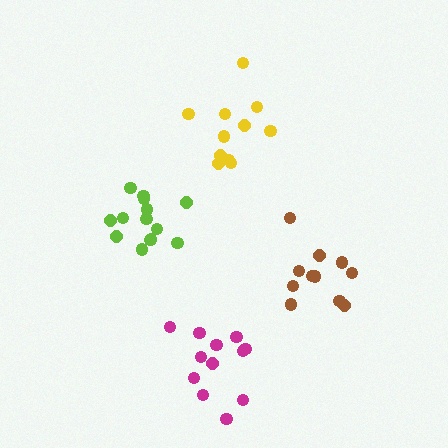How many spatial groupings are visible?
There are 4 spatial groupings.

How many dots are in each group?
Group 1: 14 dots, Group 2: 11 dots, Group 3: 12 dots, Group 4: 11 dots (48 total).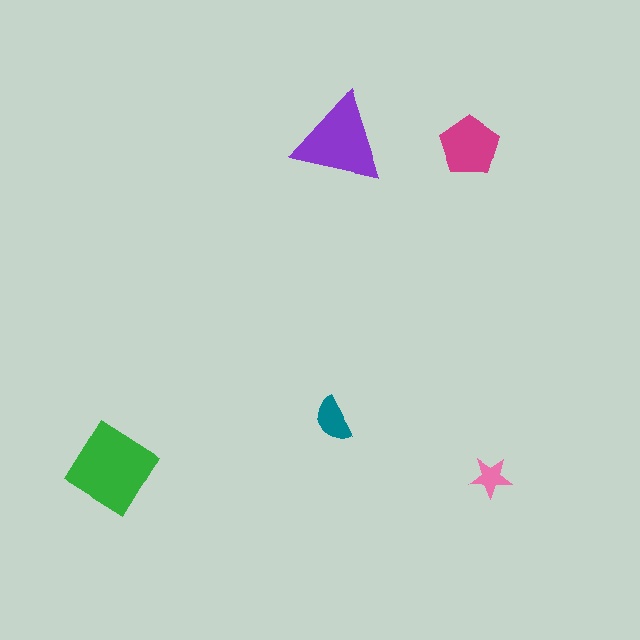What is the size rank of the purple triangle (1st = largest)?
2nd.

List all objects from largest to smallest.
The green diamond, the purple triangle, the magenta pentagon, the teal semicircle, the pink star.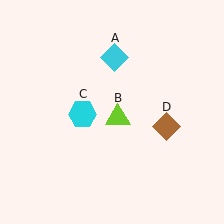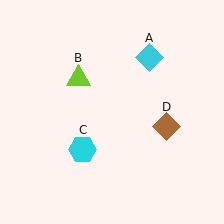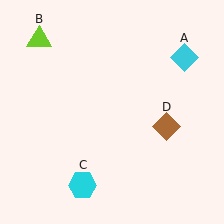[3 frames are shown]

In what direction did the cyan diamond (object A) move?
The cyan diamond (object A) moved right.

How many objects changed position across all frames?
3 objects changed position: cyan diamond (object A), lime triangle (object B), cyan hexagon (object C).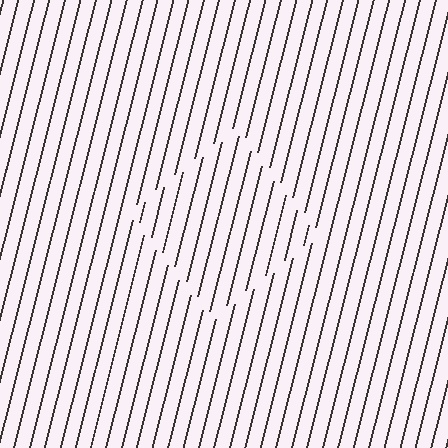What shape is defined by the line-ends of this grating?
An illusory square. The interior of the shape contains the same grating, shifted by half a period — the contour is defined by the phase discontinuity where line-ends from the inner and outer gratings abut.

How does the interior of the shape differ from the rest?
The interior of the shape contains the same grating, shifted by half a period — the contour is defined by the phase discontinuity where line-ends from the inner and outer gratings abut.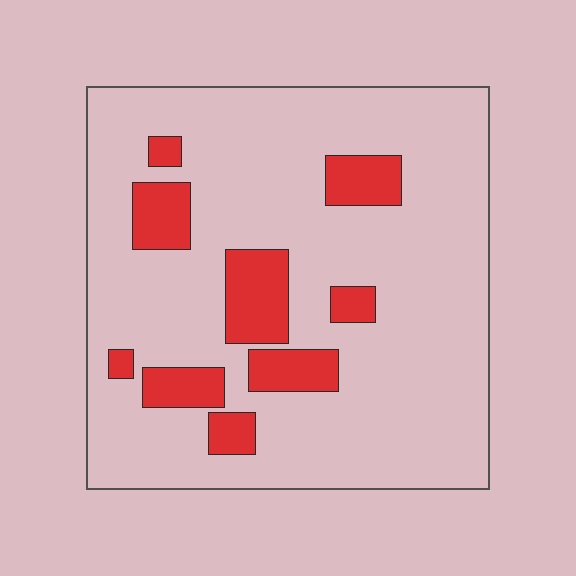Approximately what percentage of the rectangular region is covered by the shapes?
Approximately 15%.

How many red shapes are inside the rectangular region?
9.